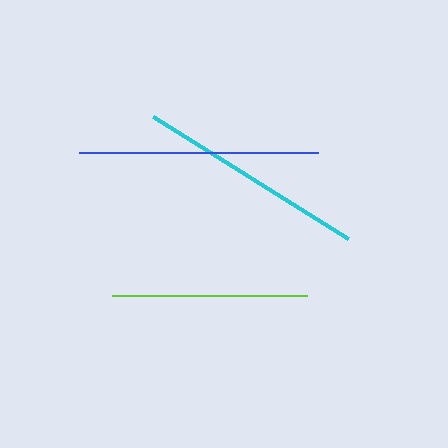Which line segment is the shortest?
The lime line is the shortest at approximately 195 pixels.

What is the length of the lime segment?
The lime segment is approximately 195 pixels long.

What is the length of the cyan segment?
The cyan segment is approximately 229 pixels long.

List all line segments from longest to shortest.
From longest to shortest: blue, cyan, lime.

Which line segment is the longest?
The blue line is the longest at approximately 239 pixels.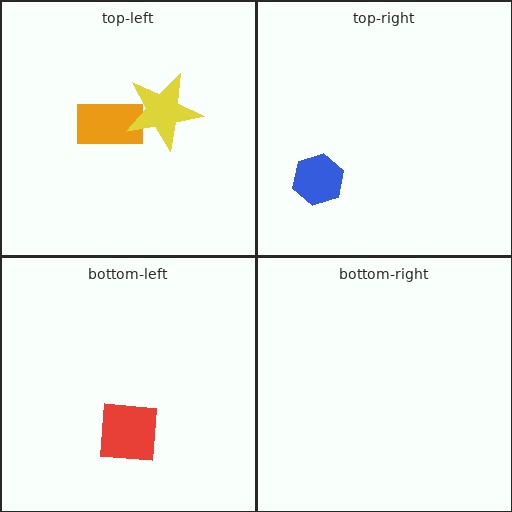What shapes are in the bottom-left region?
The red square.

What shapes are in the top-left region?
The orange rectangle, the yellow star.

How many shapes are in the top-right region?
1.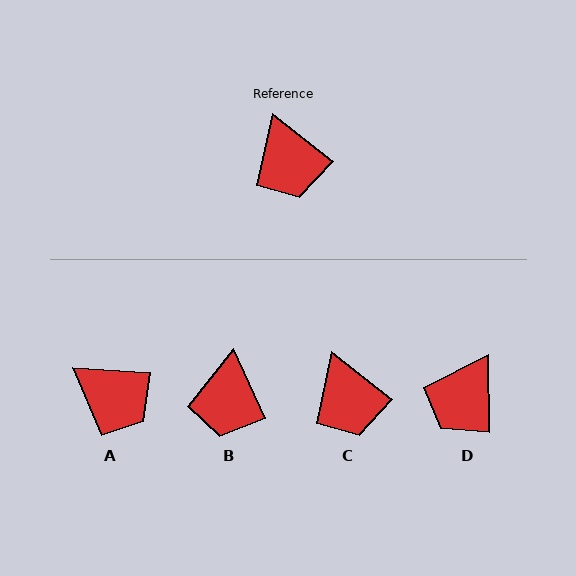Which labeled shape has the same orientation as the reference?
C.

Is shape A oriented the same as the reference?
No, it is off by about 35 degrees.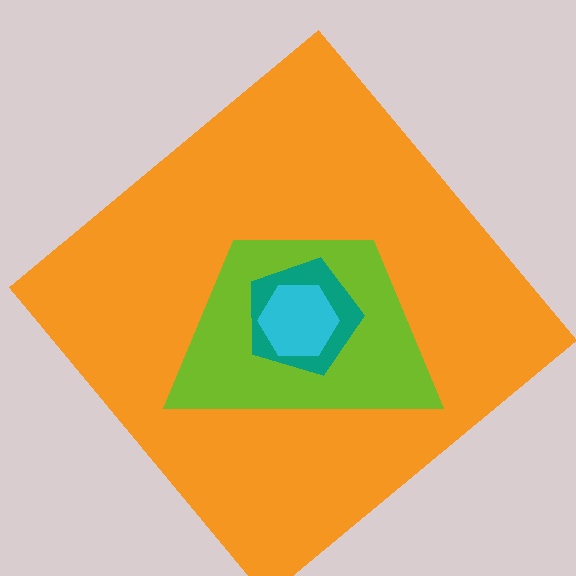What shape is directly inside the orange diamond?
The lime trapezoid.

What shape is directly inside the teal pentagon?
The cyan hexagon.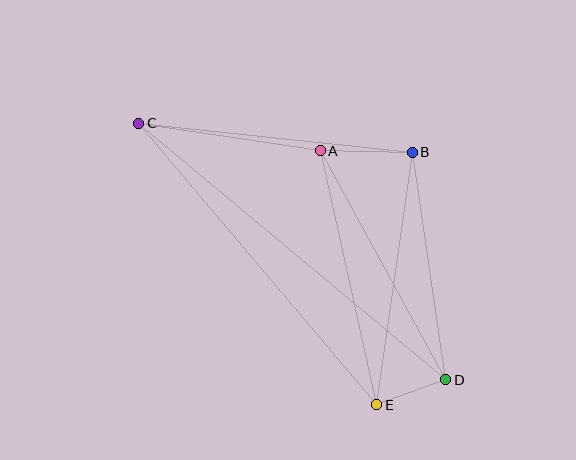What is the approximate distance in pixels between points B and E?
The distance between B and E is approximately 255 pixels.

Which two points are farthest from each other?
Points C and D are farthest from each other.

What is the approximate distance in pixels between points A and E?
The distance between A and E is approximately 260 pixels.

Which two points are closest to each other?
Points D and E are closest to each other.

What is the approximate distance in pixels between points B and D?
The distance between B and D is approximately 230 pixels.